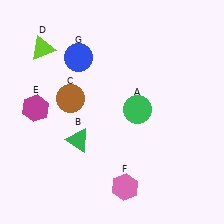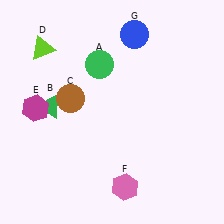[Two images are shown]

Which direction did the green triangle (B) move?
The green triangle (B) moved up.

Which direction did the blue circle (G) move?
The blue circle (G) moved right.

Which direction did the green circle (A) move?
The green circle (A) moved up.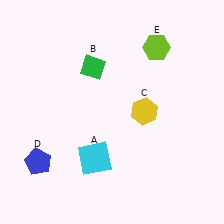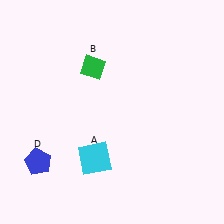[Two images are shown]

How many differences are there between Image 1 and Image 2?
There are 2 differences between the two images.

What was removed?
The lime hexagon (E), the yellow hexagon (C) were removed in Image 2.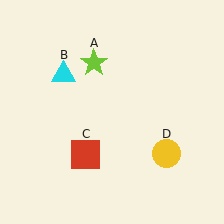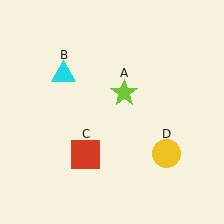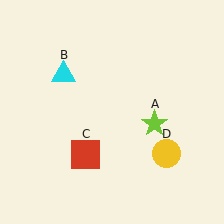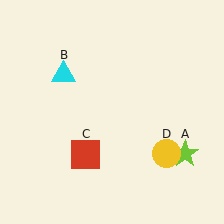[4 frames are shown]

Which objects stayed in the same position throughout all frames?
Cyan triangle (object B) and red square (object C) and yellow circle (object D) remained stationary.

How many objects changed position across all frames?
1 object changed position: lime star (object A).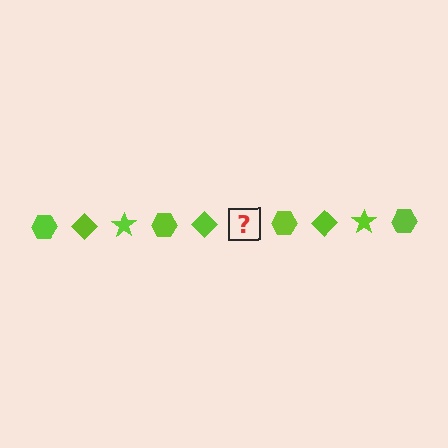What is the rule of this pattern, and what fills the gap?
The rule is that the pattern cycles through hexagon, diamond, star shapes in lime. The gap should be filled with a lime star.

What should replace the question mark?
The question mark should be replaced with a lime star.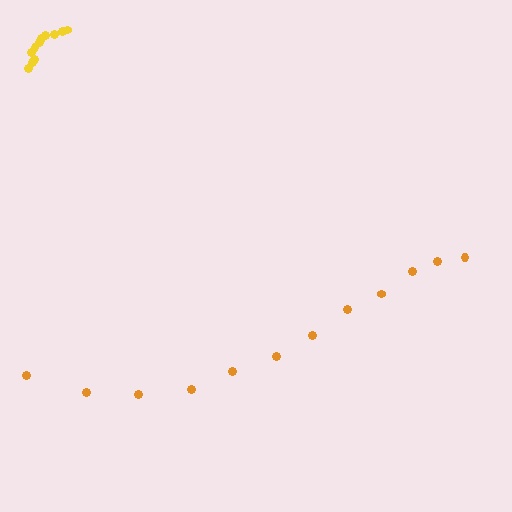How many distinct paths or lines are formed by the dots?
There are 2 distinct paths.